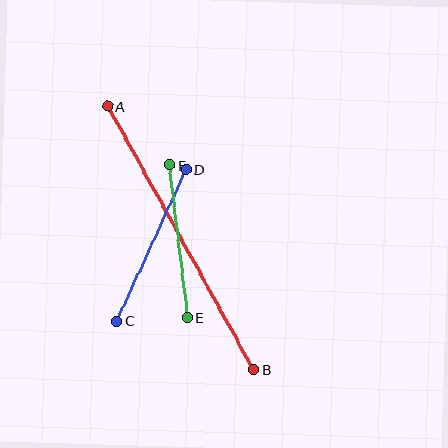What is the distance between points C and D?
The distance is approximately 167 pixels.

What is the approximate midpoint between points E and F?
The midpoint is at approximately (178, 241) pixels.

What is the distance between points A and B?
The distance is approximately 301 pixels.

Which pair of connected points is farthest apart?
Points A and B are farthest apart.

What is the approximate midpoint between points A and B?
The midpoint is at approximately (181, 238) pixels.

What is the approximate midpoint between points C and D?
The midpoint is at approximately (151, 245) pixels.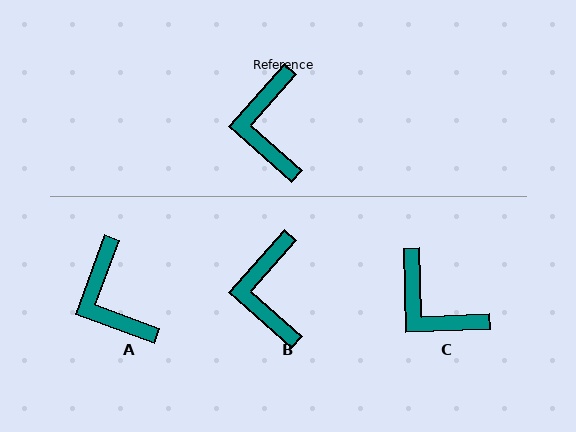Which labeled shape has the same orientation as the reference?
B.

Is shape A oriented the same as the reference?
No, it is off by about 21 degrees.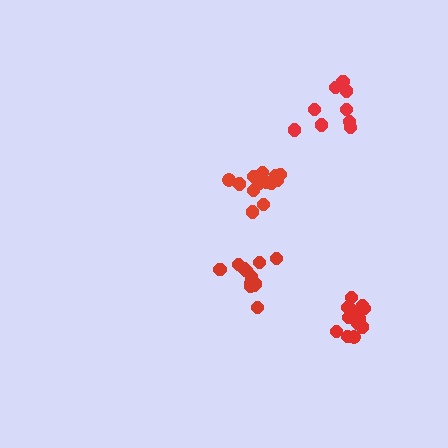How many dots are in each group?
Group 1: 12 dots, Group 2: 15 dots, Group 3: 12 dots, Group 4: 9 dots (48 total).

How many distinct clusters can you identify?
There are 4 distinct clusters.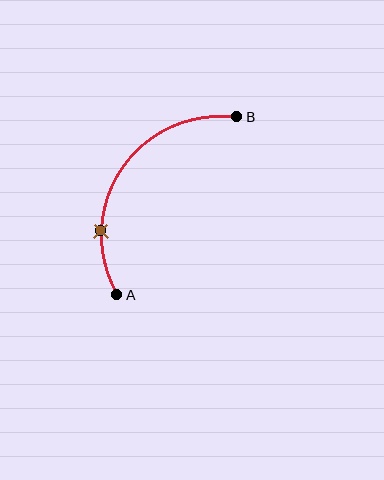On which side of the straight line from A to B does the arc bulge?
The arc bulges above and to the left of the straight line connecting A and B.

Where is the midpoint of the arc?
The arc midpoint is the point on the curve farthest from the straight line joining A and B. It sits above and to the left of that line.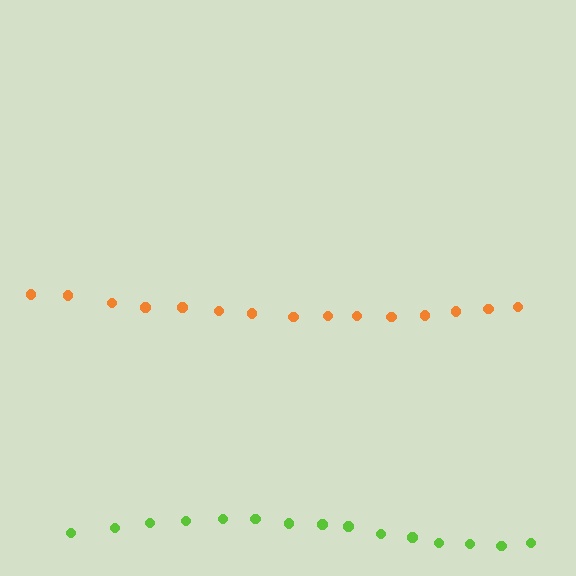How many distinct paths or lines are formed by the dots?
There are 2 distinct paths.